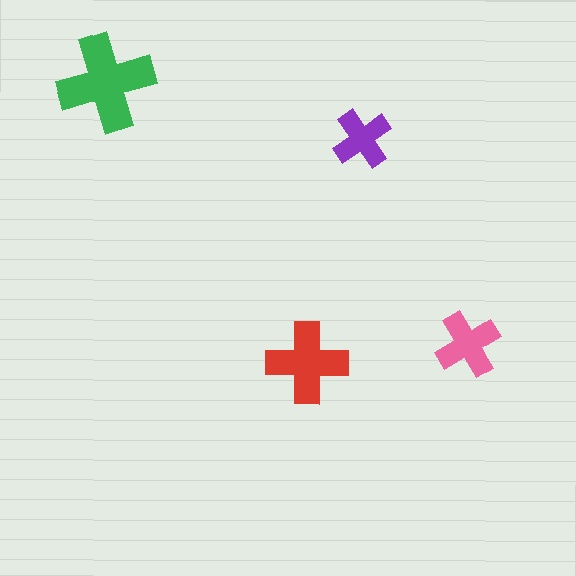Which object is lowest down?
The red cross is bottommost.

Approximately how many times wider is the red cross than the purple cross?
About 1.5 times wider.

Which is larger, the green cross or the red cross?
The green one.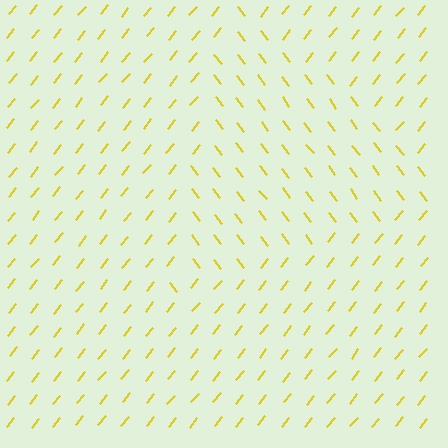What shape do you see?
I see a triangle.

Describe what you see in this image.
The image is filled with small yellow line segments. A triangle region in the image has lines oriented differently from the surrounding lines, creating a visible texture boundary.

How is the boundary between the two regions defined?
The boundary is defined purely by a change in line orientation (approximately 76 degrees difference). All lines are the same color and thickness.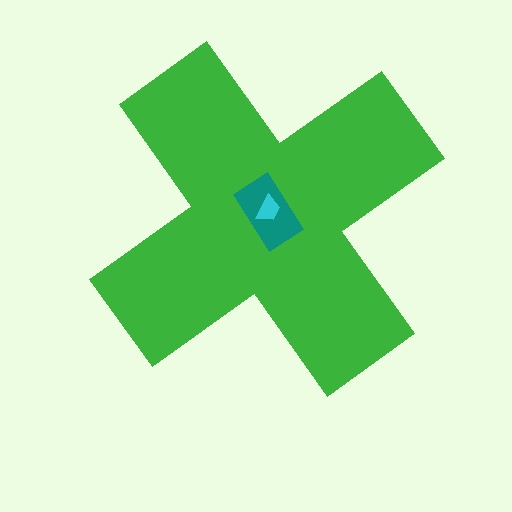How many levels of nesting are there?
3.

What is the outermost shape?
The green cross.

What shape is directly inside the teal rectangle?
The cyan trapezoid.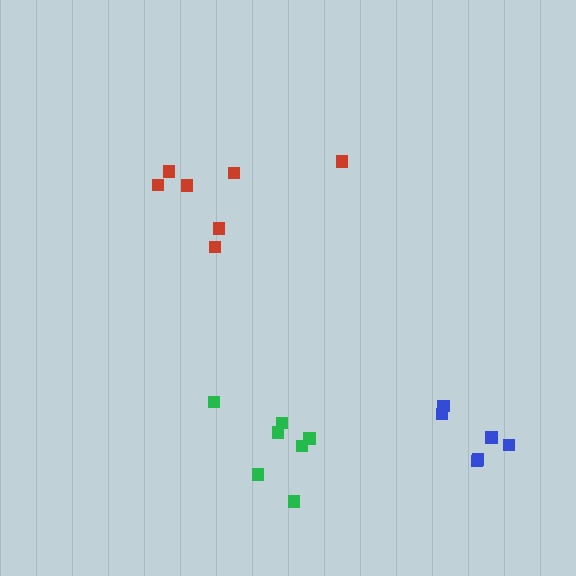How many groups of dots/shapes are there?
There are 3 groups.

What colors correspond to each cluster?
The clusters are colored: red, blue, green.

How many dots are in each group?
Group 1: 7 dots, Group 2: 6 dots, Group 3: 7 dots (20 total).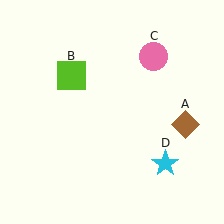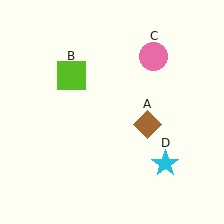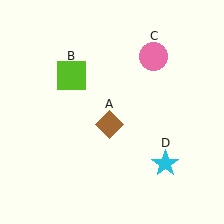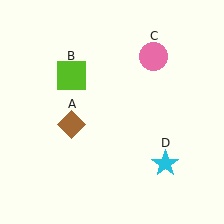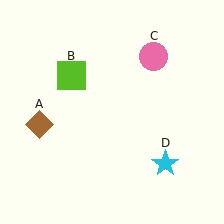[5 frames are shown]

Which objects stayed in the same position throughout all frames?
Lime square (object B) and pink circle (object C) and cyan star (object D) remained stationary.